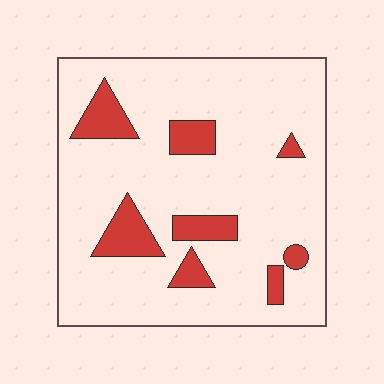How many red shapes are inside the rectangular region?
8.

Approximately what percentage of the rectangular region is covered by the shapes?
Approximately 15%.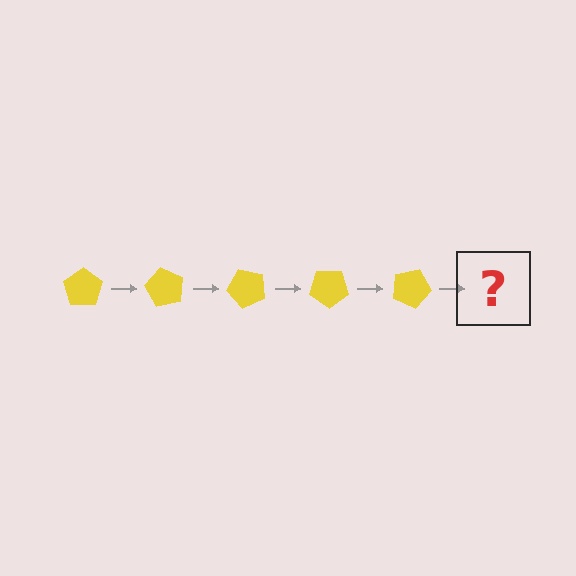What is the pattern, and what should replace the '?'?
The pattern is that the pentagon rotates 60 degrees each step. The '?' should be a yellow pentagon rotated 300 degrees.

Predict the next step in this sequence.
The next step is a yellow pentagon rotated 300 degrees.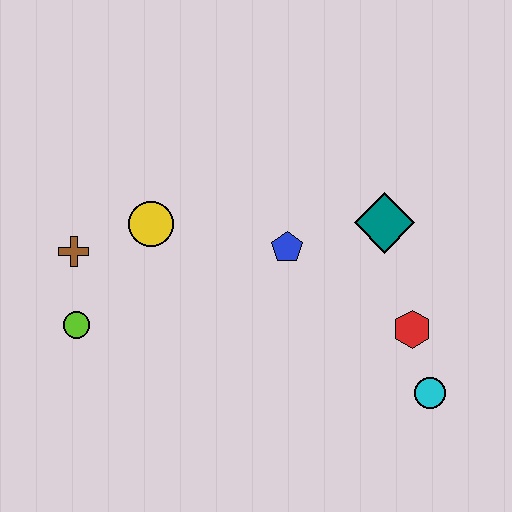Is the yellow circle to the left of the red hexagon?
Yes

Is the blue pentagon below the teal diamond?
Yes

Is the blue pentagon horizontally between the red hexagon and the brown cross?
Yes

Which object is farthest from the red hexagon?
The brown cross is farthest from the red hexagon.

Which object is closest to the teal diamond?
The blue pentagon is closest to the teal diamond.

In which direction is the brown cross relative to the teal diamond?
The brown cross is to the left of the teal diamond.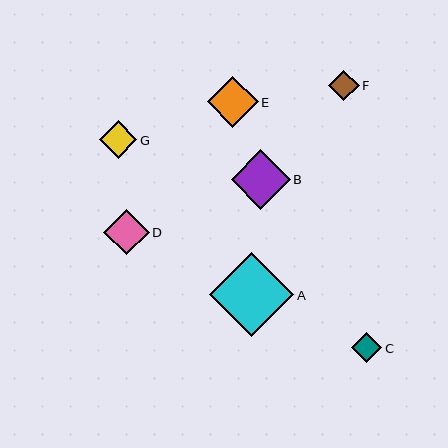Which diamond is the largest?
Diamond A is the largest with a size of approximately 84 pixels.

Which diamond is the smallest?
Diamond C is the smallest with a size of approximately 30 pixels.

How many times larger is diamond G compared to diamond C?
Diamond G is approximately 1.3 times the size of diamond C.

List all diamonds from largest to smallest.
From largest to smallest: A, B, E, D, G, F, C.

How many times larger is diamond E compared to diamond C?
Diamond E is approximately 1.7 times the size of diamond C.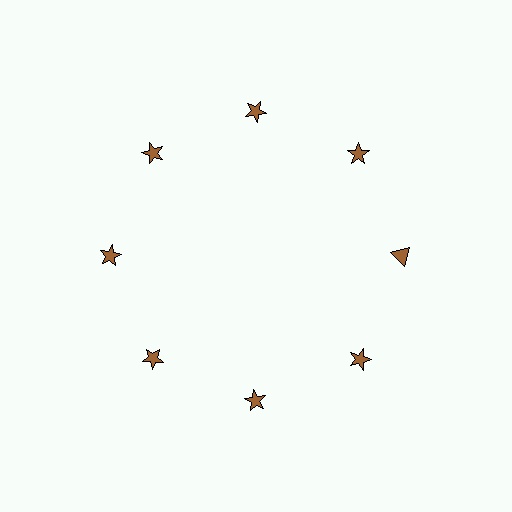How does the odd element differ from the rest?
It has a different shape: triangle instead of star.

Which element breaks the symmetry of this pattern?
The brown triangle at roughly the 3 o'clock position breaks the symmetry. All other shapes are brown stars.